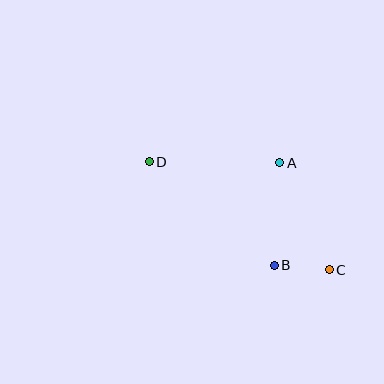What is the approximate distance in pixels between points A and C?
The distance between A and C is approximately 118 pixels.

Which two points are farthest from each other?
Points C and D are farthest from each other.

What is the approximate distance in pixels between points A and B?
The distance between A and B is approximately 102 pixels.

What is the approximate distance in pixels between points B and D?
The distance between B and D is approximately 162 pixels.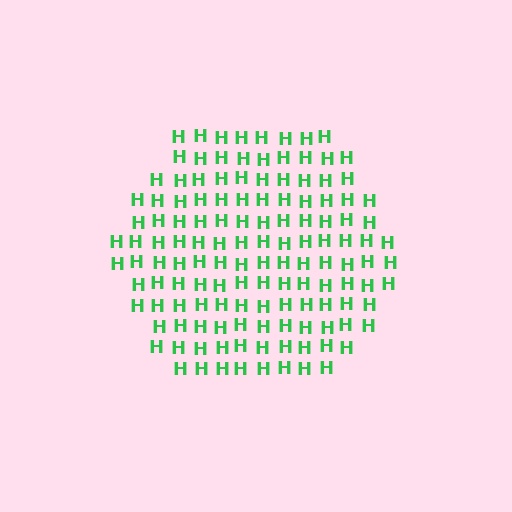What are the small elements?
The small elements are letter H's.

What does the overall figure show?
The overall figure shows a hexagon.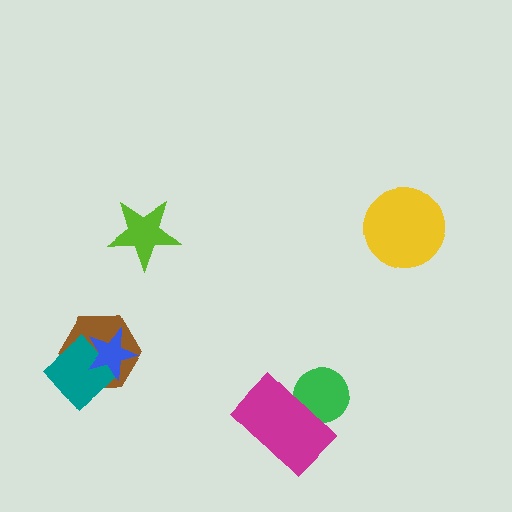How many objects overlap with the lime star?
0 objects overlap with the lime star.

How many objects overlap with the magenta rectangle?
1 object overlaps with the magenta rectangle.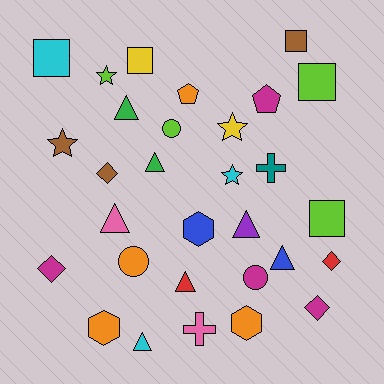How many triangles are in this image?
There are 7 triangles.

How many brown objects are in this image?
There are 3 brown objects.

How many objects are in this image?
There are 30 objects.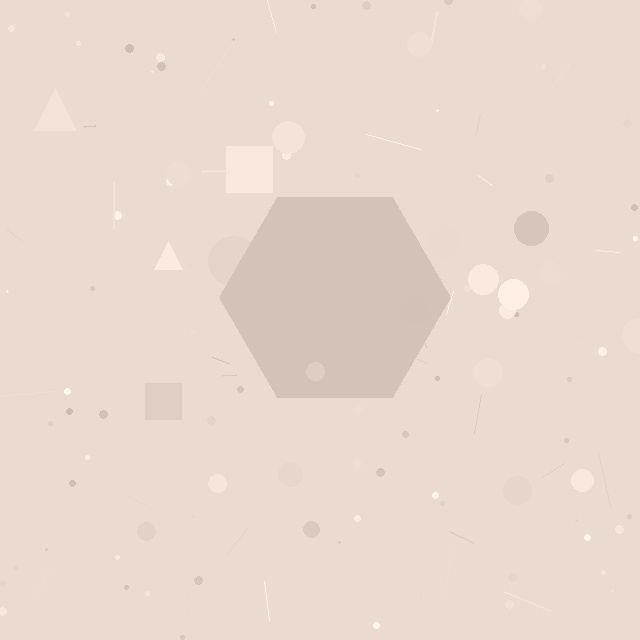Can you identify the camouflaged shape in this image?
The camouflaged shape is a hexagon.